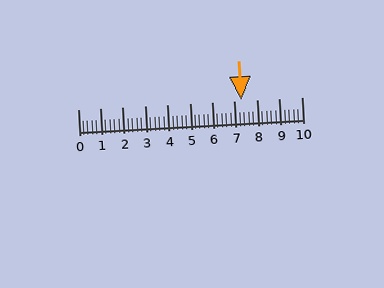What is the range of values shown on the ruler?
The ruler shows values from 0 to 10.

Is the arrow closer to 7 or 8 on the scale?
The arrow is closer to 7.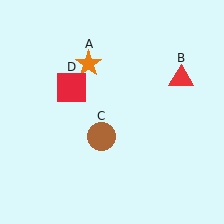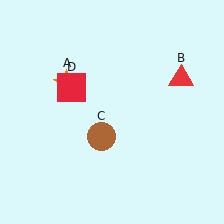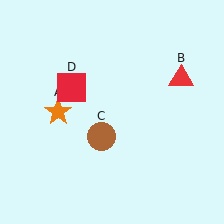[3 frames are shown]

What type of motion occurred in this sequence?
The orange star (object A) rotated counterclockwise around the center of the scene.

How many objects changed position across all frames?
1 object changed position: orange star (object A).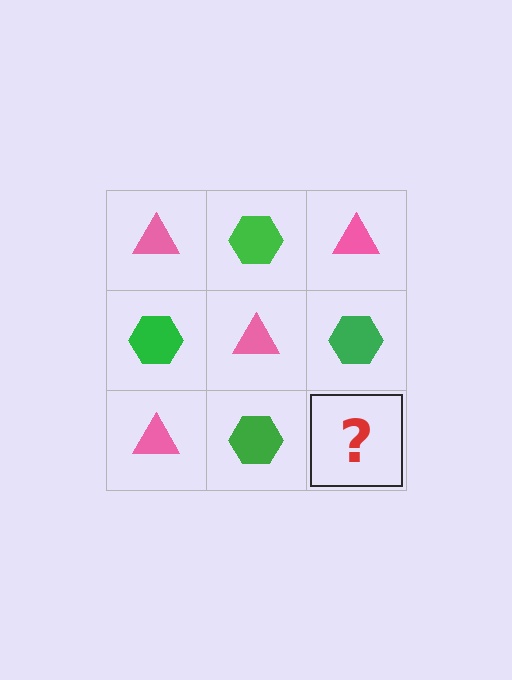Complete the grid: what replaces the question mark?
The question mark should be replaced with a pink triangle.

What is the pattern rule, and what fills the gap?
The rule is that it alternates pink triangle and green hexagon in a checkerboard pattern. The gap should be filled with a pink triangle.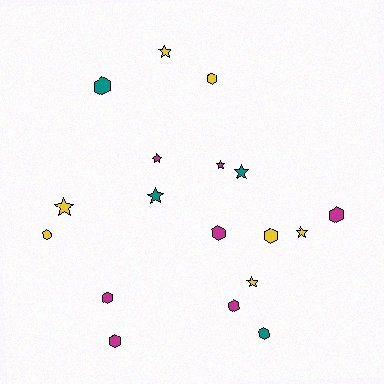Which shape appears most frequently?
Hexagon, with 10 objects.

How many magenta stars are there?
There are 2 magenta stars.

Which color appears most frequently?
Magenta, with 7 objects.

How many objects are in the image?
There are 18 objects.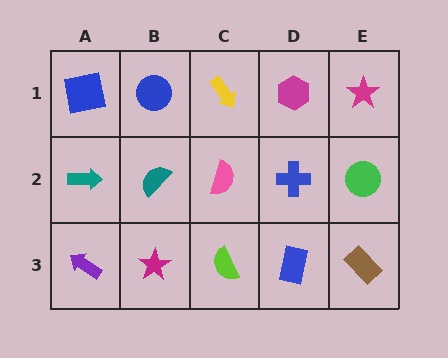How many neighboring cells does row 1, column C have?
3.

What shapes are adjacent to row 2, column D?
A magenta hexagon (row 1, column D), a blue rectangle (row 3, column D), a pink semicircle (row 2, column C), a green circle (row 2, column E).